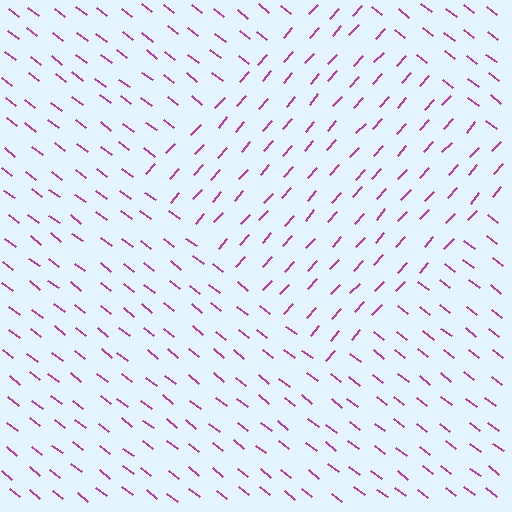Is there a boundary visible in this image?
Yes, there is a texture boundary formed by a change in line orientation.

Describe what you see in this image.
The image is filled with small magenta line segments. A diamond region in the image has lines oriented differently from the surrounding lines, creating a visible texture boundary.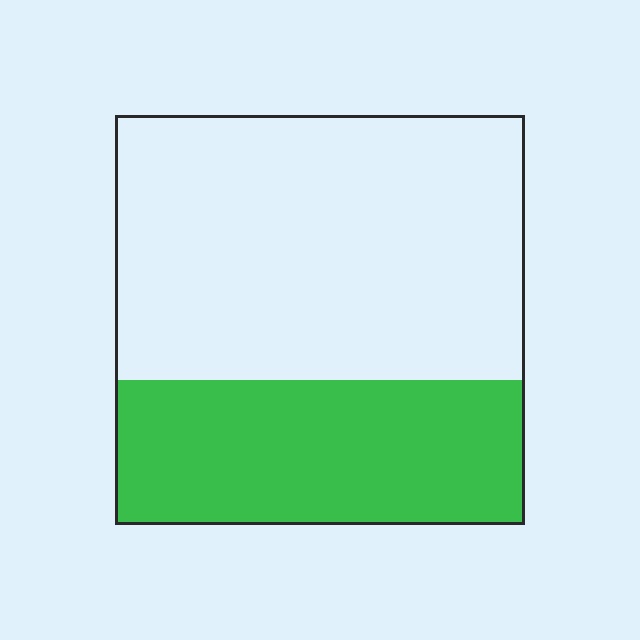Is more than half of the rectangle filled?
No.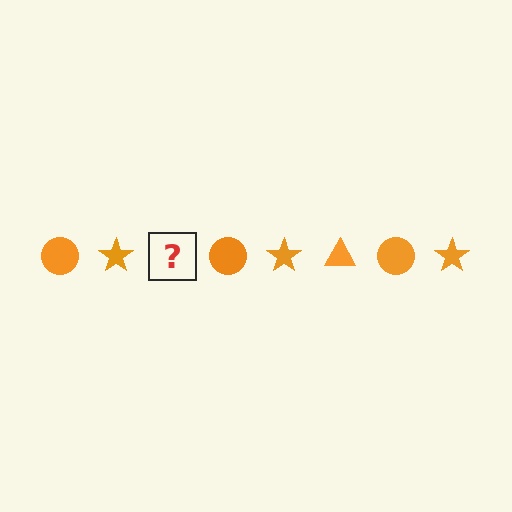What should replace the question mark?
The question mark should be replaced with an orange triangle.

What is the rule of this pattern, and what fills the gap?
The rule is that the pattern cycles through circle, star, triangle shapes in orange. The gap should be filled with an orange triangle.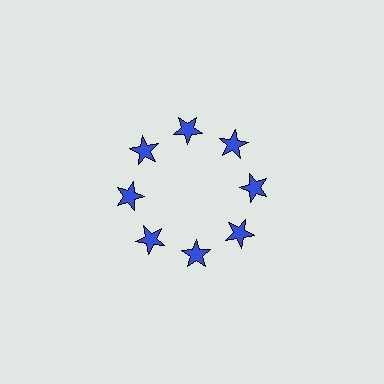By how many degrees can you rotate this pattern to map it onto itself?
The pattern maps onto itself every 45 degrees of rotation.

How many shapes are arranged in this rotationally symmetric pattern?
There are 8 shapes, arranged in 8 groups of 1.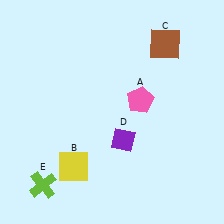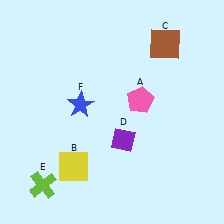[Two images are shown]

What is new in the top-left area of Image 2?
A blue star (F) was added in the top-left area of Image 2.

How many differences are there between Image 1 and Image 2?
There is 1 difference between the two images.